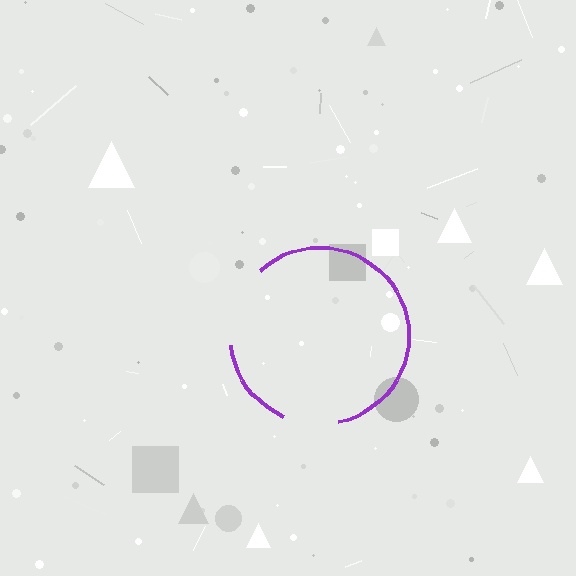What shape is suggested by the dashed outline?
The dashed outline suggests a circle.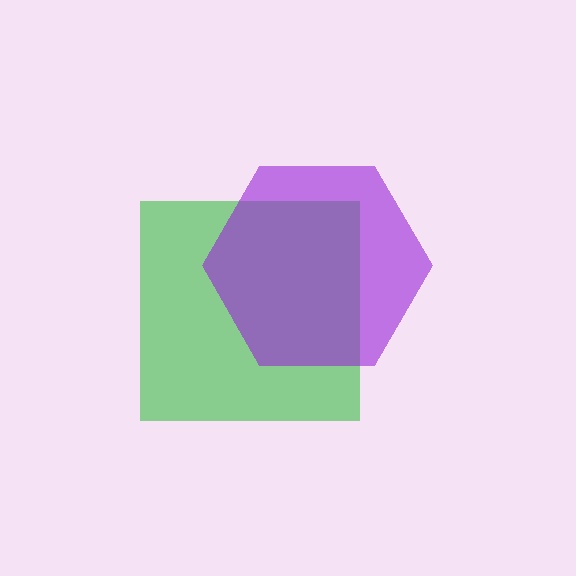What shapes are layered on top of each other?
The layered shapes are: a green square, a purple hexagon.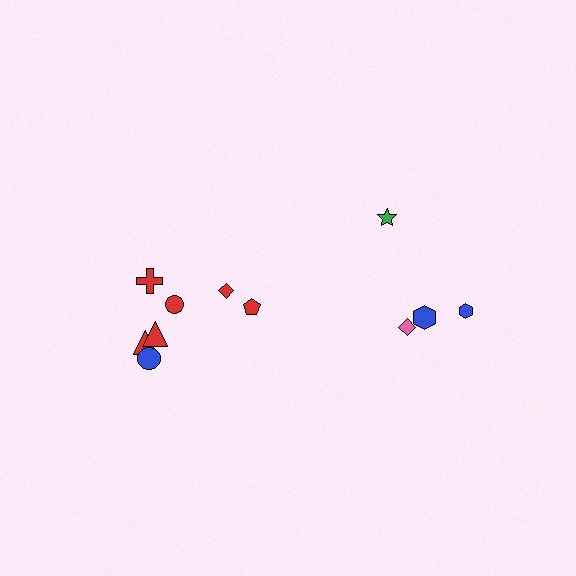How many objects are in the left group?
There are 7 objects.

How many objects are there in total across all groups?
There are 11 objects.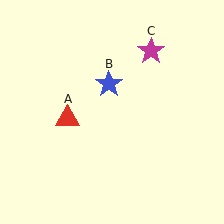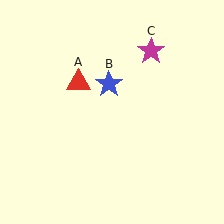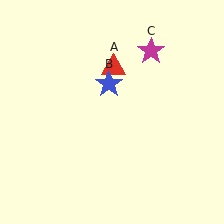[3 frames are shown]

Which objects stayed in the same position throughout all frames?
Blue star (object B) and magenta star (object C) remained stationary.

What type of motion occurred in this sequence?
The red triangle (object A) rotated clockwise around the center of the scene.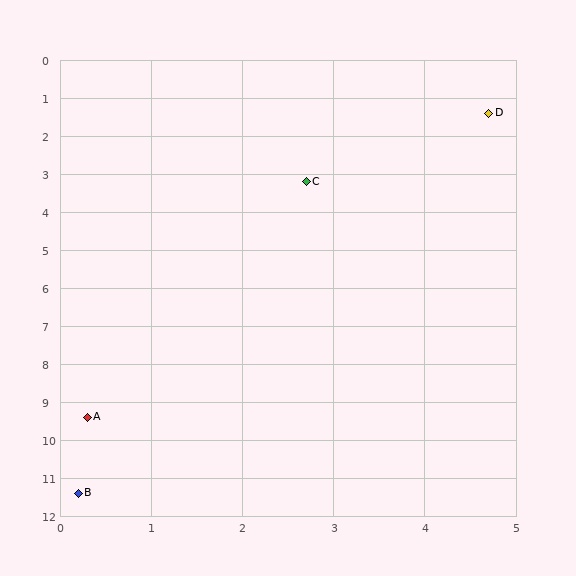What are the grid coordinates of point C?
Point C is at approximately (2.7, 3.2).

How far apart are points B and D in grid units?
Points B and D are about 11.0 grid units apart.